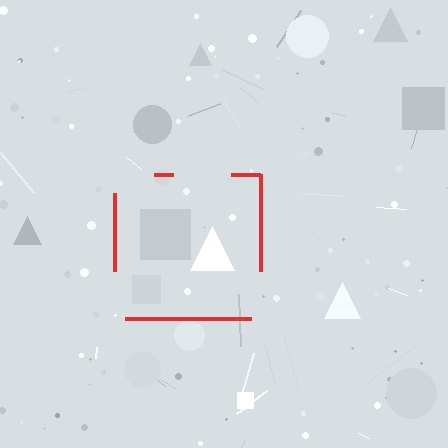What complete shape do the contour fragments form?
The contour fragments form a square.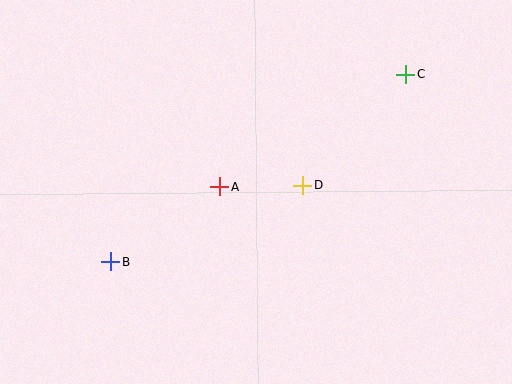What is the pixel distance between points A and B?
The distance between A and B is 133 pixels.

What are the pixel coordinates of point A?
Point A is at (220, 187).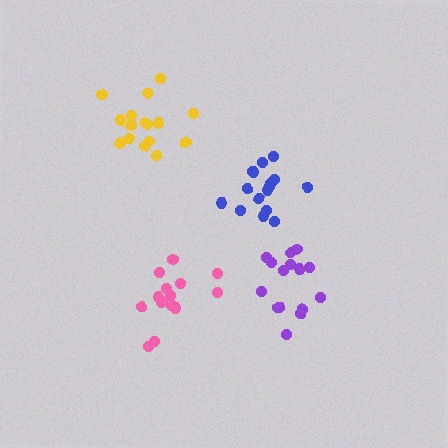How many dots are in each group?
Group 1: 16 dots, Group 2: 15 dots, Group 3: 17 dots, Group 4: 14 dots (62 total).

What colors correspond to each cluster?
The clusters are colored: blue, purple, yellow, pink.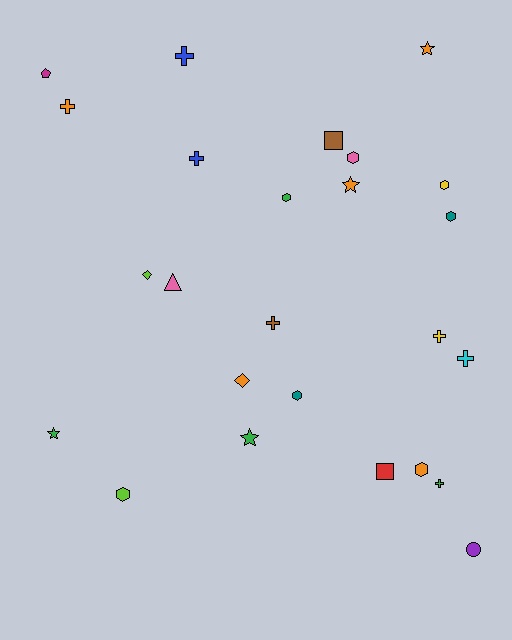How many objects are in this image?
There are 25 objects.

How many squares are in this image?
There are 2 squares.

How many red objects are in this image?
There is 1 red object.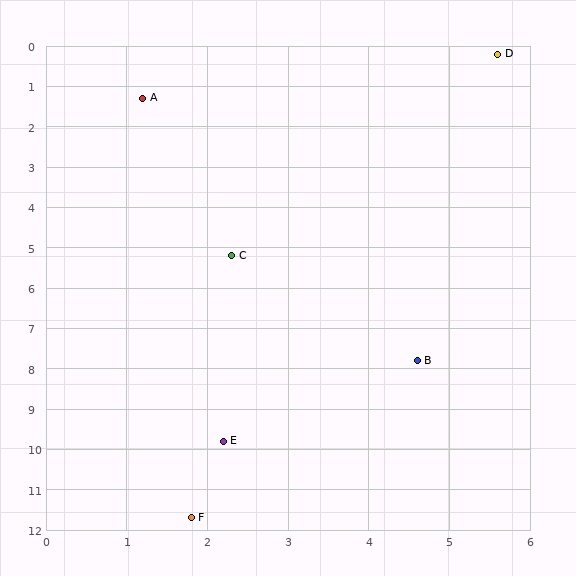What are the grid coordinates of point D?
Point D is at approximately (5.6, 0.2).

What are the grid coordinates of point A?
Point A is at approximately (1.2, 1.3).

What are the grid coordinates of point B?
Point B is at approximately (4.6, 7.8).